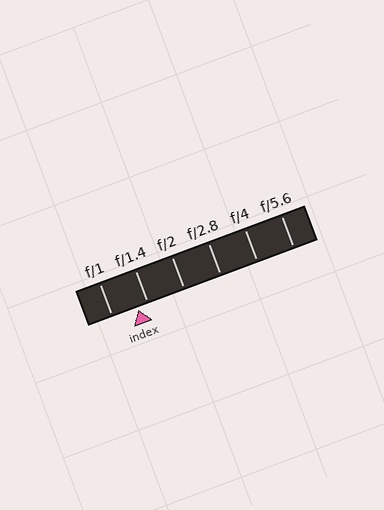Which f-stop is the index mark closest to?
The index mark is closest to f/1.4.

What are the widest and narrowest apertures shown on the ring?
The widest aperture shown is f/1 and the narrowest is f/5.6.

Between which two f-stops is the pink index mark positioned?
The index mark is between f/1 and f/1.4.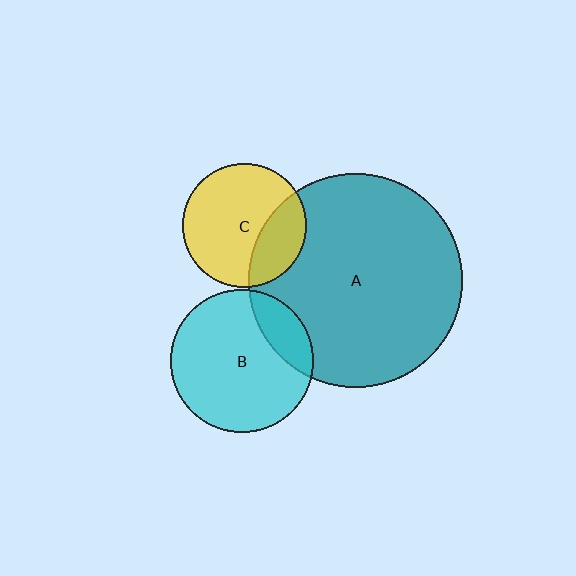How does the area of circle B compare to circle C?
Approximately 1.3 times.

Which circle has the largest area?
Circle A (teal).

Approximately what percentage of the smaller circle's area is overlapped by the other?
Approximately 30%.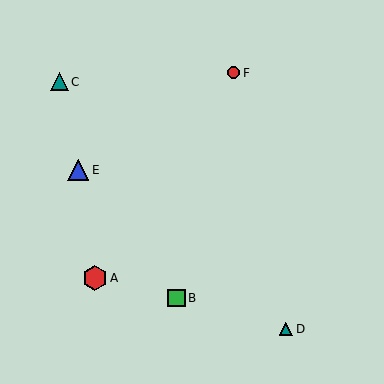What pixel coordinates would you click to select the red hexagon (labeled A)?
Click at (95, 278) to select the red hexagon A.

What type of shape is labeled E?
Shape E is a blue triangle.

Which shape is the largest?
The red hexagon (labeled A) is the largest.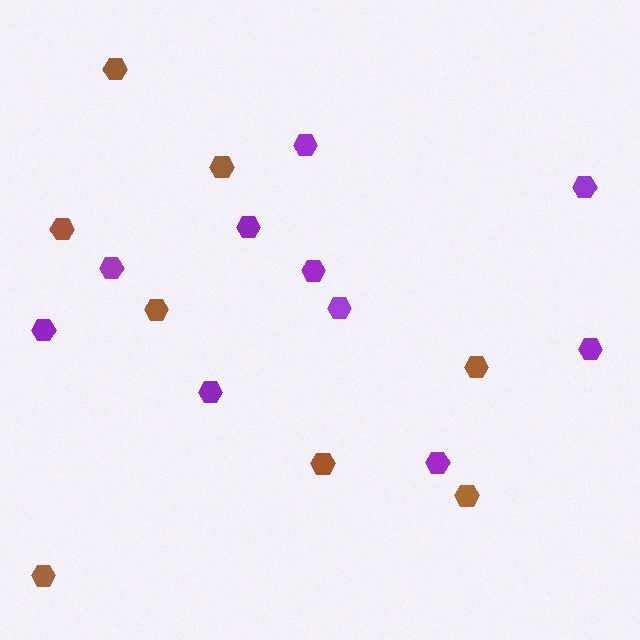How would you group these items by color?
There are 2 groups: one group of purple hexagons (10) and one group of brown hexagons (8).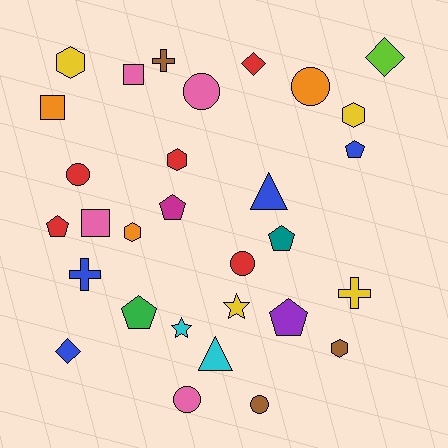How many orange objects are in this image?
There are 3 orange objects.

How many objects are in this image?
There are 30 objects.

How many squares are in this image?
There are 3 squares.